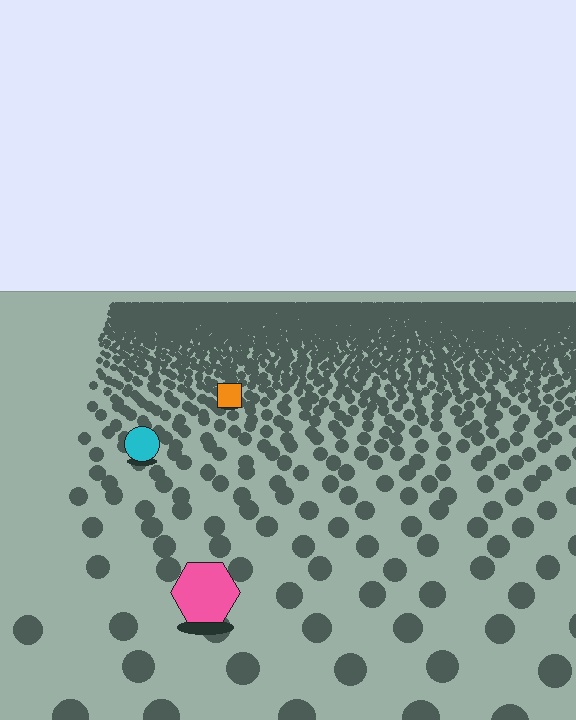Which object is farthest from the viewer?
The orange square is farthest from the viewer. It appears smaller and the ground texture around it is denser.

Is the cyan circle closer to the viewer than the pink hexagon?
No. The pink hexagon is closer — you can tell from the texture gradient: the ground texture is coarser near it.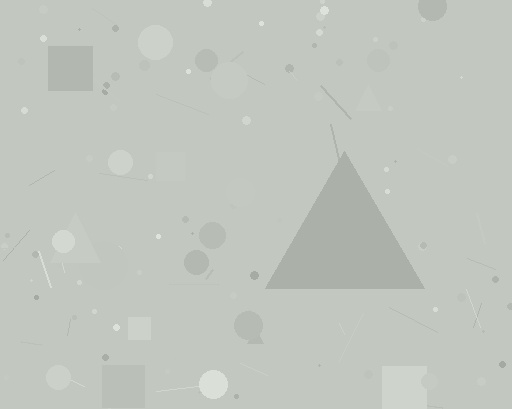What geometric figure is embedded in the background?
A triangle is embedded in the background.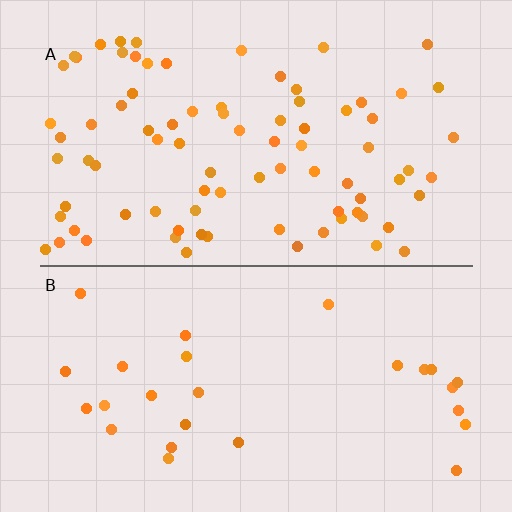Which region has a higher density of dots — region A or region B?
A (the top).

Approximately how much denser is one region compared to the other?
Approximately 3.1× — region A over region B.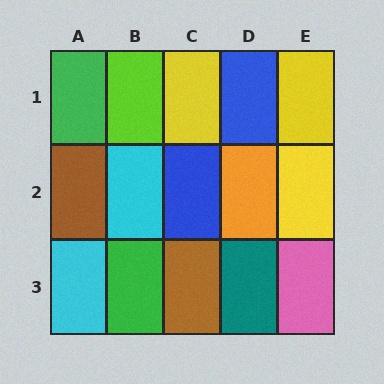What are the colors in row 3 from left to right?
Cyan, green, brown, teal, pink.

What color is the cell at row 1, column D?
Blue.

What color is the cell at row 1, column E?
Yellow.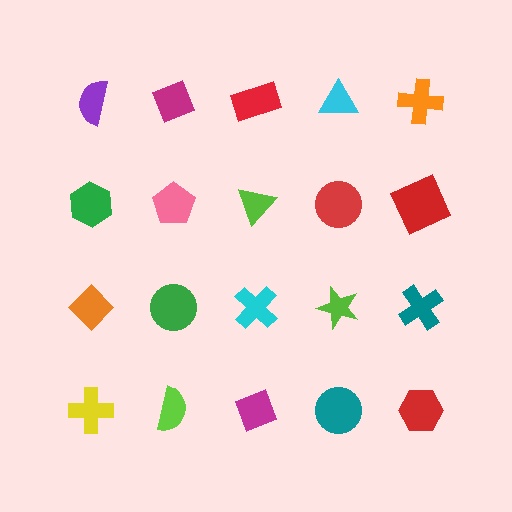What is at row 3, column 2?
A green circle.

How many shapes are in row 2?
5 shapes.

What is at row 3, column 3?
A cyan cross.